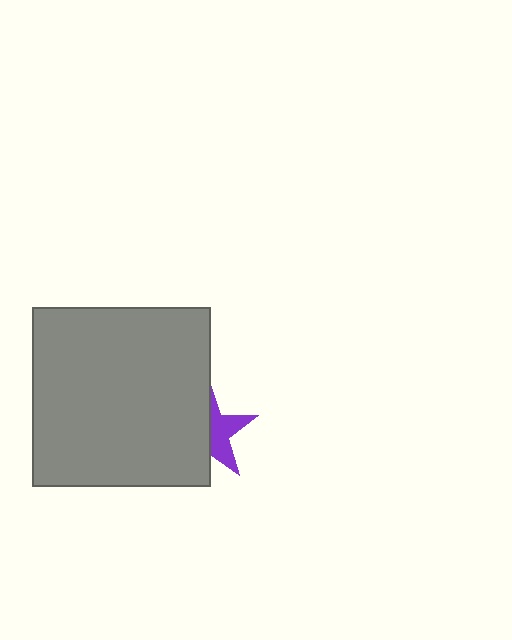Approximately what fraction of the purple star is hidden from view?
Roughly 57% of the purple star is hidden behind the gray square.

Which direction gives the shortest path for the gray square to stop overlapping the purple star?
Moving left gives the shortest separation.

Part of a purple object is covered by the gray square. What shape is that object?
It is a star.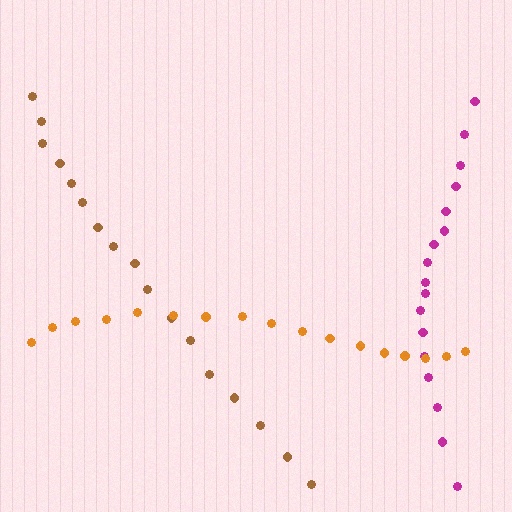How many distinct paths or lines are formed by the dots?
There are 3 distinct paths.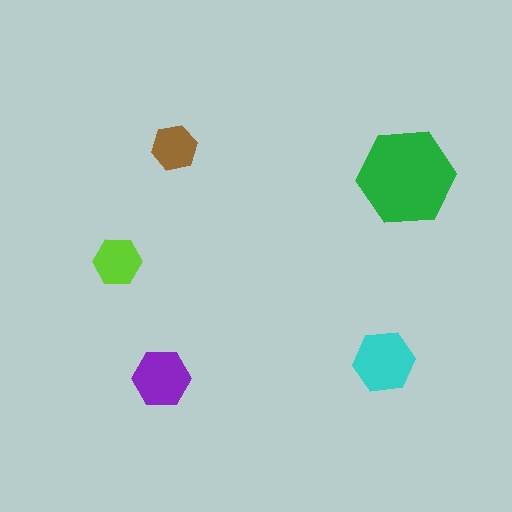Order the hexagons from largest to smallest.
the green one, the cyan one, the purple one, the lime one, the brown one.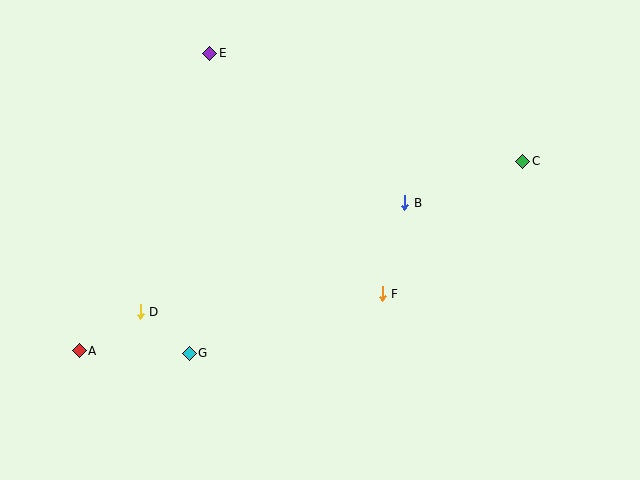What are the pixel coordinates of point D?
Point D is at (140, 312).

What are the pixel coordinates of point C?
Point C is at (523, 161).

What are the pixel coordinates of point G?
Point G is at (189, 353).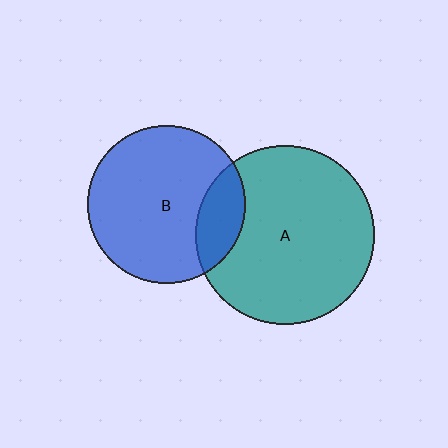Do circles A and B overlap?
Yes.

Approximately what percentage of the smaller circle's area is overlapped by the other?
Approximately 20%.